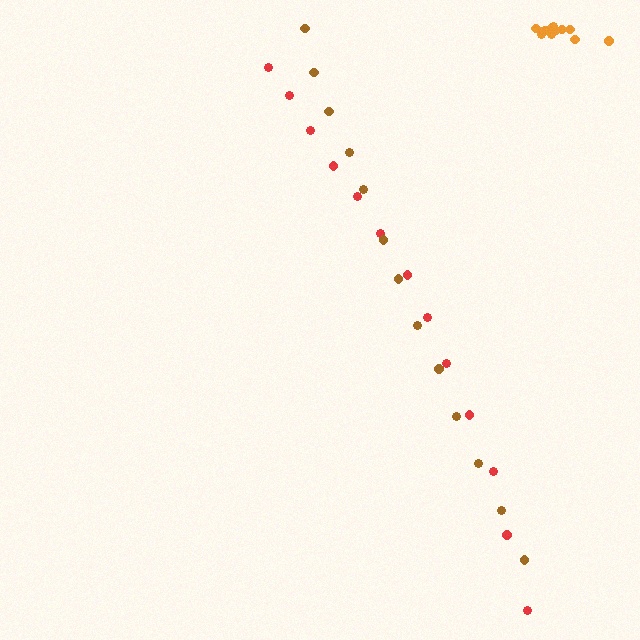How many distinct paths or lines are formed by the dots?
There are 3 distinct paths.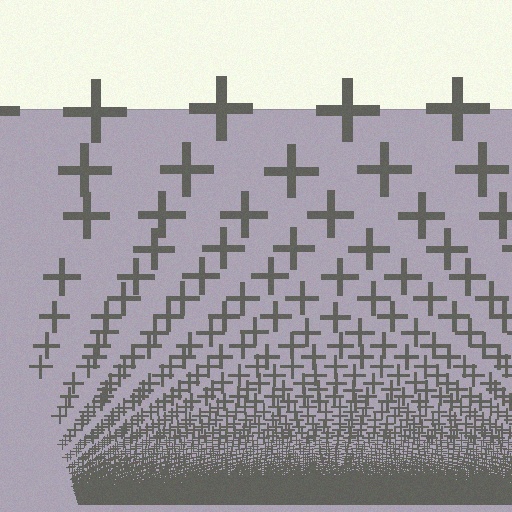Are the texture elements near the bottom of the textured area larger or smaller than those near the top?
Smaller. The gradient is inverted — elements near the bottom are smaller and denser.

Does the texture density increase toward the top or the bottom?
Density increases toward the bottom.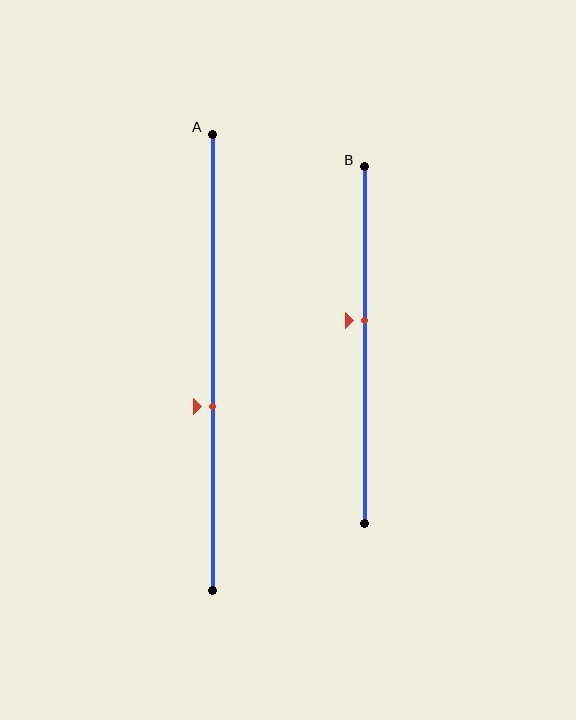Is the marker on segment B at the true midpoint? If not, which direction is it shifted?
No, the marker on segment B is shifted upward by about 7% of the segment length.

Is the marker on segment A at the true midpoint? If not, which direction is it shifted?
No, the marker on segment A is shifted downward by about 10% of the segment length.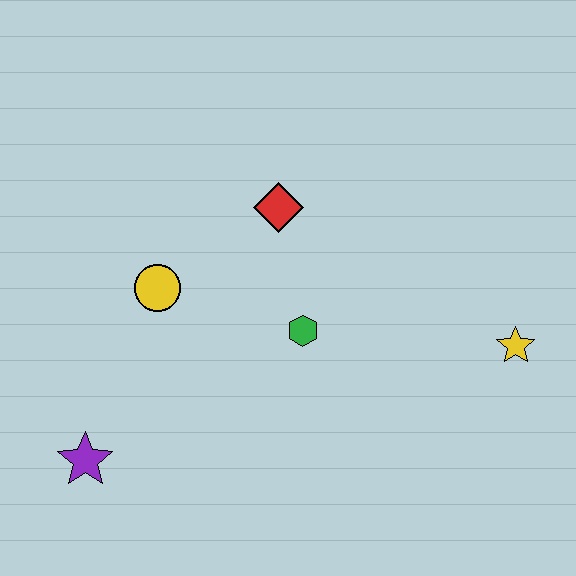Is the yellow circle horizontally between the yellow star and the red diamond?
No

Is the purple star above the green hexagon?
No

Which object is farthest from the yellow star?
The purple star is farthest from the yellow star.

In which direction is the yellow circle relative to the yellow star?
The yellow circle is to the left of the yellow star.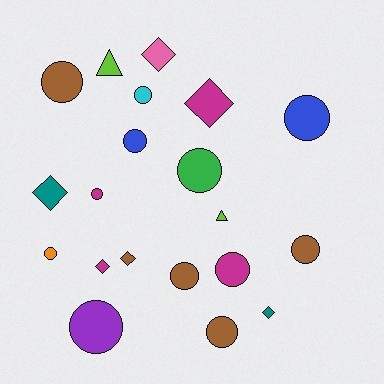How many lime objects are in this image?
There are 2 lime objects.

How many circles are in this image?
There are 12 circles.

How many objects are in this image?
There are 20 objects.